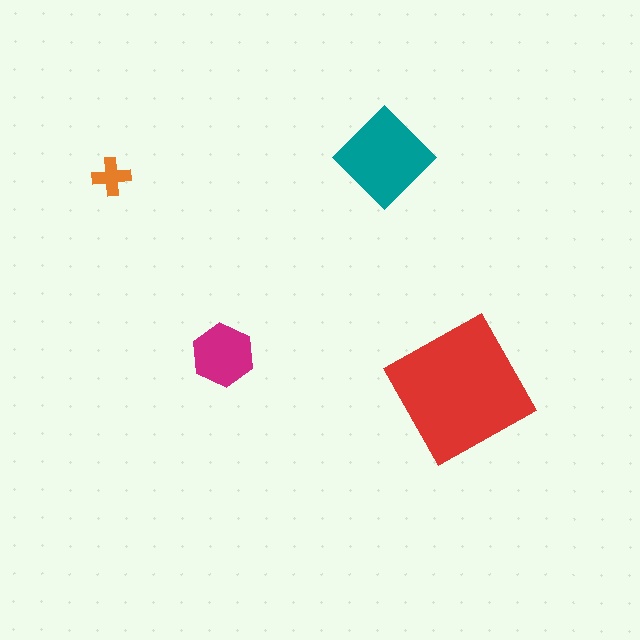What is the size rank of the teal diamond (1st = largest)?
2nd.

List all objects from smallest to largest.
The orange cross, the magenta hexagon, the teal diamond, the red square.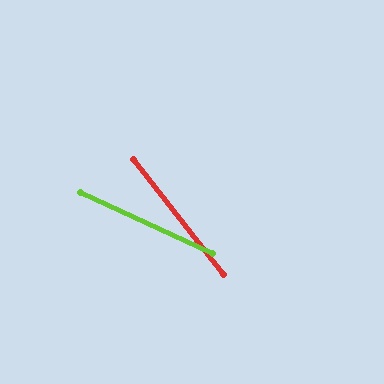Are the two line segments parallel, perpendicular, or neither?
Neither parallel nor perpendicular — they differ by about 27°.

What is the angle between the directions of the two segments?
Approximately 27 degrees.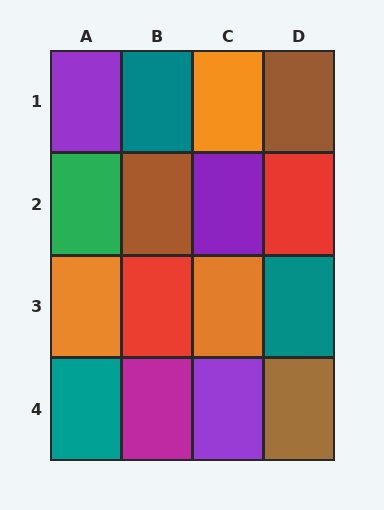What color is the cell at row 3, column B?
Red.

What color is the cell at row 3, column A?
Orange.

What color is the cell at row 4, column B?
Magenta.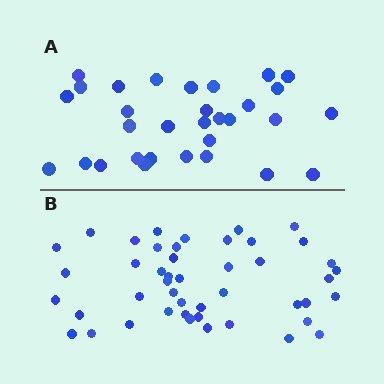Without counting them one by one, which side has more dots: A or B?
Region B (the bottom region) has more dots.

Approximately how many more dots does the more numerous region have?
Region B has approximately 15 more dots than region A.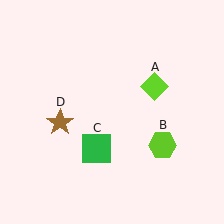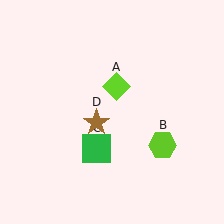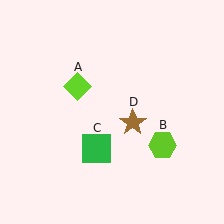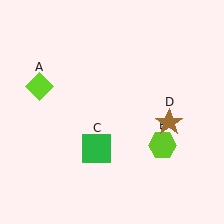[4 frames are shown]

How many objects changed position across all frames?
2 objects changed position: lime diamond (object A), brown star (object D).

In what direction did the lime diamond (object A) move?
The lime diamond (object A) moved left.